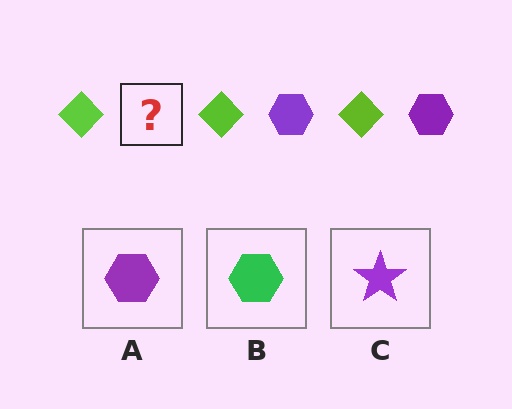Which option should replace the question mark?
Option A.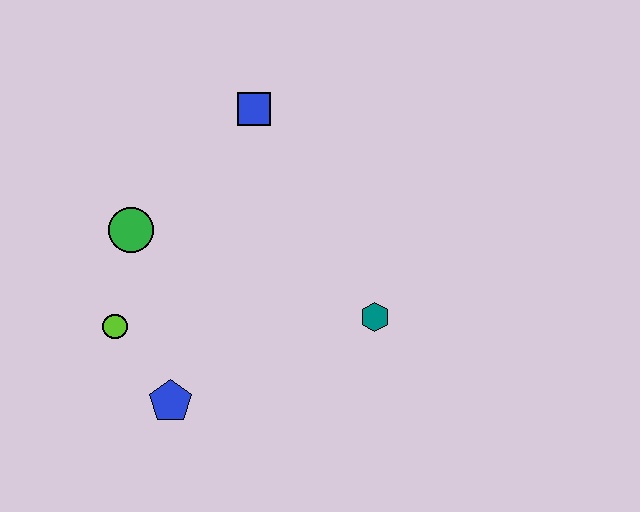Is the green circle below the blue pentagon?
No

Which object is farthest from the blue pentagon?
The blue square is farthest from the blue pentagon.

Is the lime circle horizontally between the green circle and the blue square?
No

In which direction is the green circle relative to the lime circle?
The green circle is above the lime circle.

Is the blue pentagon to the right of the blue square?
No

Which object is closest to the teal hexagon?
The blue pentagon is closest to the teal hexagon.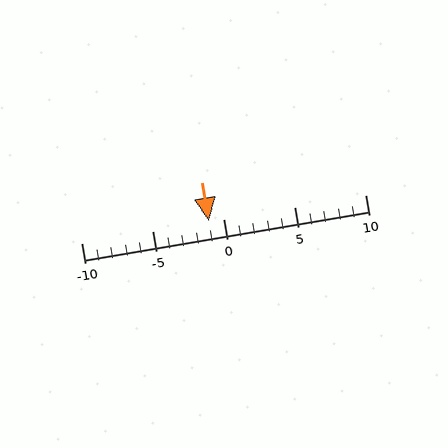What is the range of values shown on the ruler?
The ruler shows values from -10 to 10.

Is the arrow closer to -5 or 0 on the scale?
The arrow is closer to 0.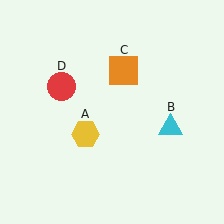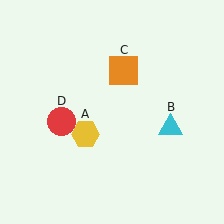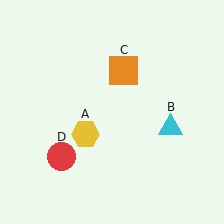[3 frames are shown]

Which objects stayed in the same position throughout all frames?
Yellow hexagon (object A) and cyan triangle (object B) and orange square (object C) remained stationary.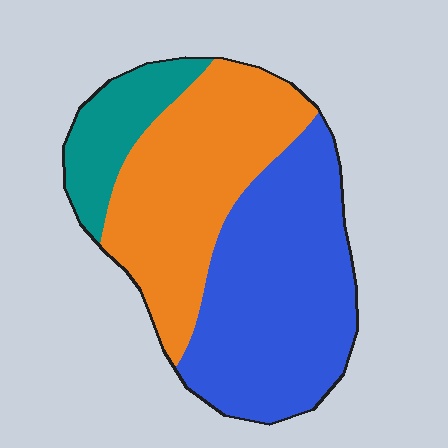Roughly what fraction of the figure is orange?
Orange takes up between a third and a half of the figure.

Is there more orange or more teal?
Orange.